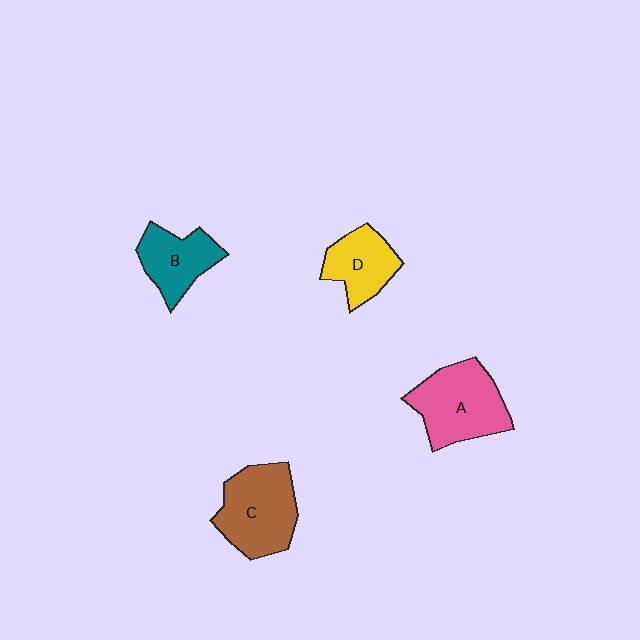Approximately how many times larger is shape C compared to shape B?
Approximately 1.4 times.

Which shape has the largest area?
Shape A (pink).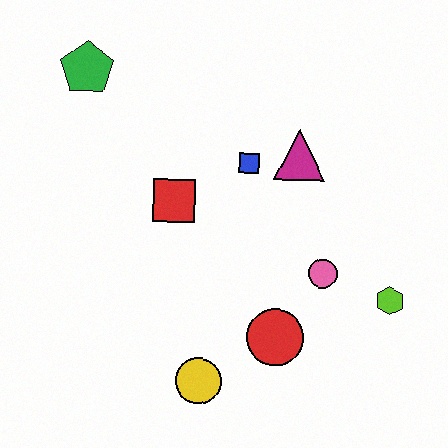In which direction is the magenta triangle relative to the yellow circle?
The magenta triangle is above the yellow circle.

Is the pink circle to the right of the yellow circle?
Yes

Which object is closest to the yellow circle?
The red circle is closest to the yellow circle.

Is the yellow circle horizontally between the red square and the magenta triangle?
Yes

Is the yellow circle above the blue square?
No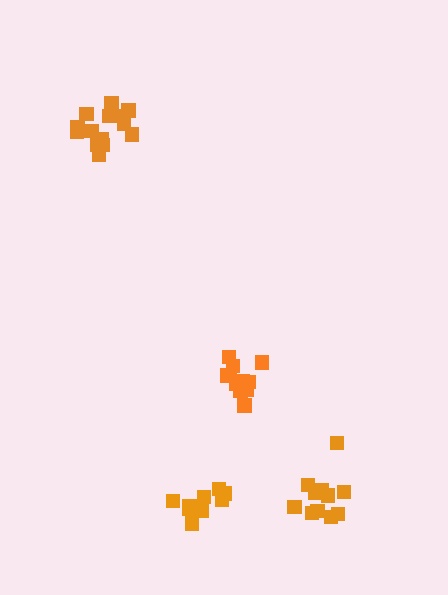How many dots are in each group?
Group 1: 10 dots, Group 2: 15 dots, Group 3: 14 dots, Group 4: 11 dots (50 total).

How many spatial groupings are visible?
There are 4 spatial groupings.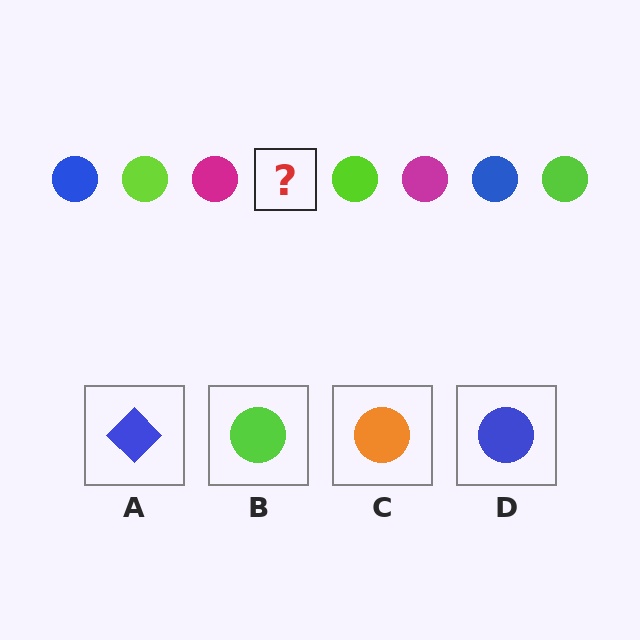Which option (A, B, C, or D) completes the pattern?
D.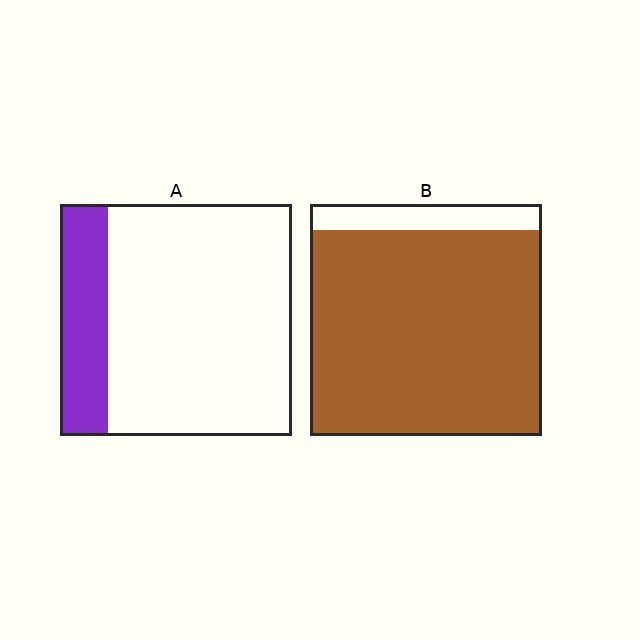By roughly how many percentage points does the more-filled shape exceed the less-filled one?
By roughly 70 percentage points (B over A).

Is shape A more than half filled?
No.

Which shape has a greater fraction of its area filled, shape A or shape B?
Shape B.